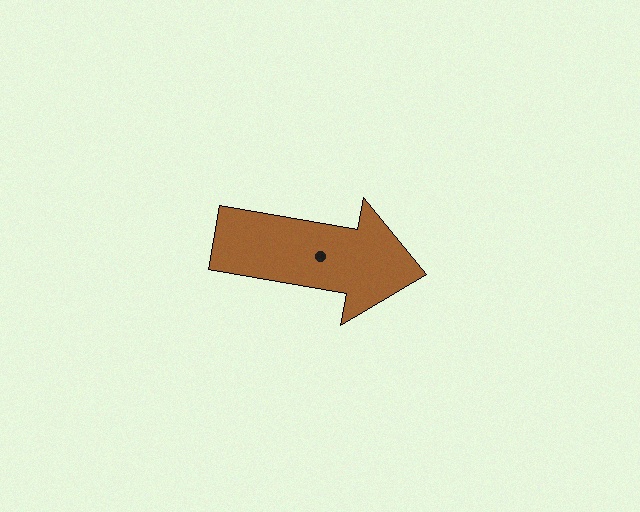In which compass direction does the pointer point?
East.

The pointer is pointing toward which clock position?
Roughly 3 o'clock.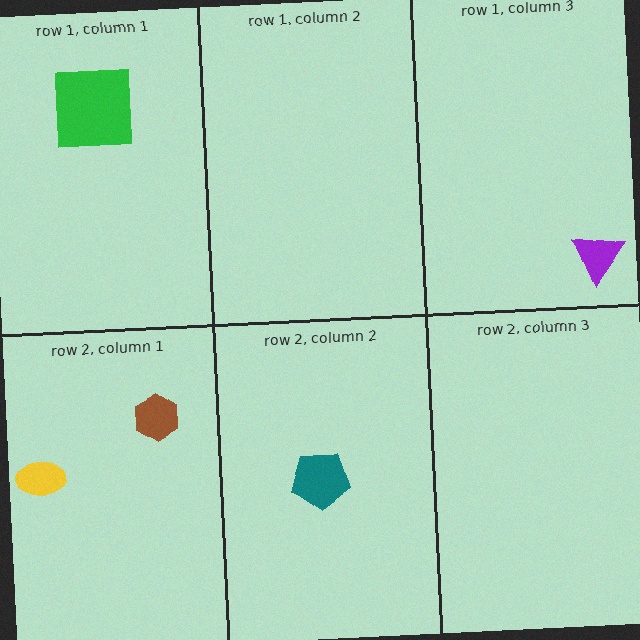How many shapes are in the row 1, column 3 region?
1.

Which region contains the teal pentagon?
The row 2, column 2 region.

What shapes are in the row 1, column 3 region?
The purple triangle.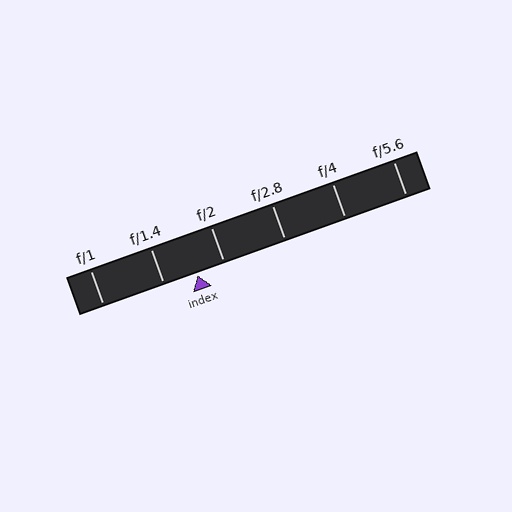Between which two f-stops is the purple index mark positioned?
The index mark is between f/1.4 and f/2.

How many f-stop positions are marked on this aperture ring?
There are 6 f-stop positions marked.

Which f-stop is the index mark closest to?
The index mark is closest to f/2.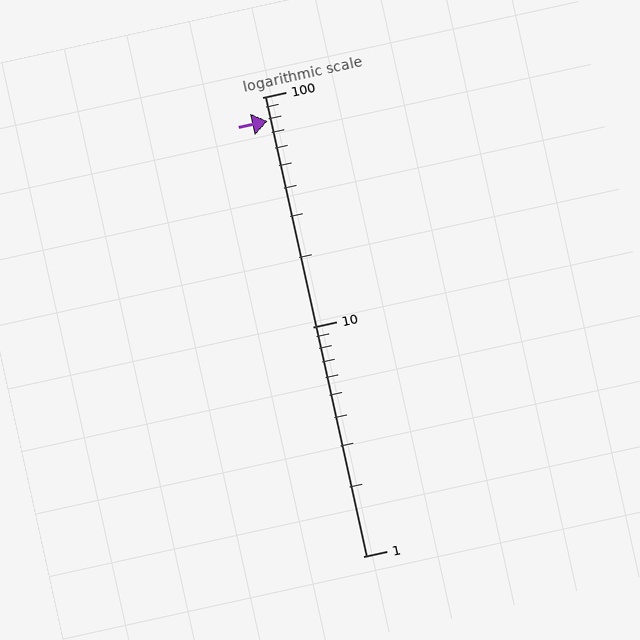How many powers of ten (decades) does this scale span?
The scale spans 2 decades, from 1 to 100.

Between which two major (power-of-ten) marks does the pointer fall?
The pointer is between 10 and 100.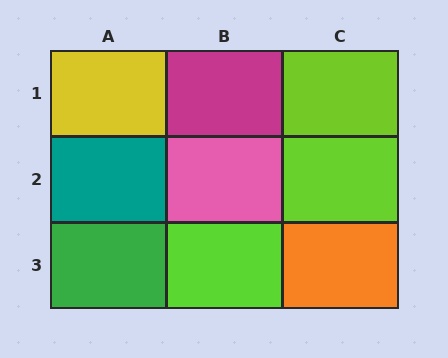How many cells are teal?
1 cell is teal.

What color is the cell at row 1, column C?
Lime.